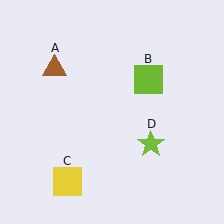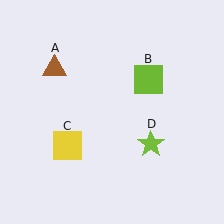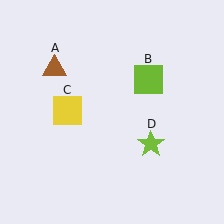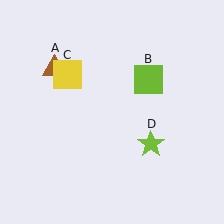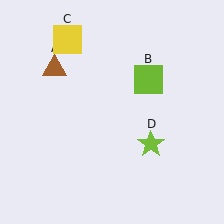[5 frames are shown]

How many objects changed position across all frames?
1 object changed position: yellow square (object C).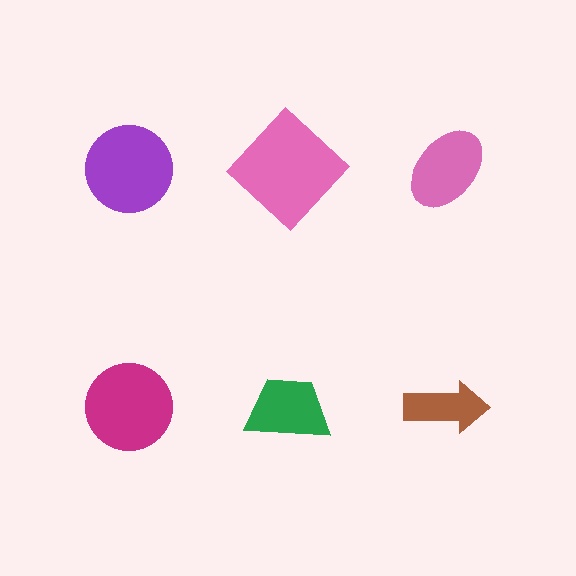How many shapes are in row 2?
3 shapes.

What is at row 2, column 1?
A magenta circle.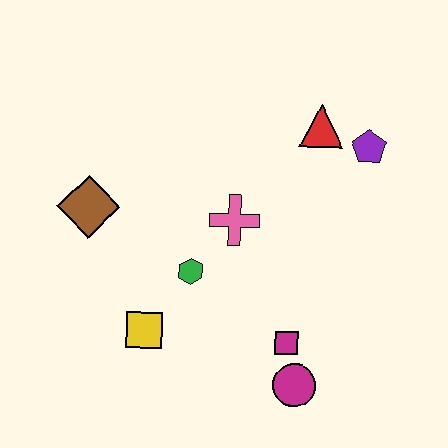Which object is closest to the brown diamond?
The green hexagon is closest to the brown diamond.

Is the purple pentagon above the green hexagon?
Yes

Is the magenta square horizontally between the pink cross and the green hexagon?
No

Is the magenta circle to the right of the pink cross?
Yes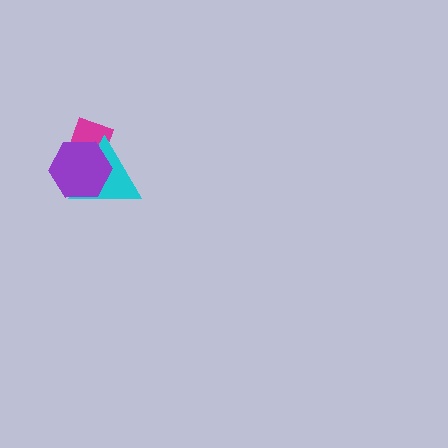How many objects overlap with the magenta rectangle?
2 objects overlap with the magenta rectangle.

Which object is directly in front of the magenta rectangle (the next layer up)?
The cyan triangle is directly in front of the magenta rectangle.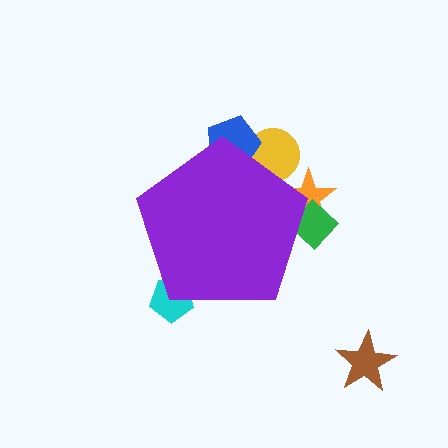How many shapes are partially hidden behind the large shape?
5 shapes are partially hidden.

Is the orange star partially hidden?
Yes, the orange star is partially hidden behind the purple pentagon.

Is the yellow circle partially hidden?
Yes, the yellow circle is partially hidden behind the purple pentagon.